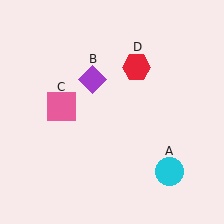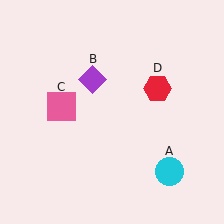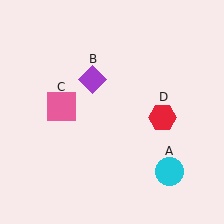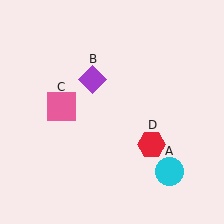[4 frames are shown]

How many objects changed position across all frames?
1 object changed position: red hexagon (object D).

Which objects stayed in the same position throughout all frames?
Cyan circle (object A) and purple diamond (object B) and pink square (object C) remained stationary.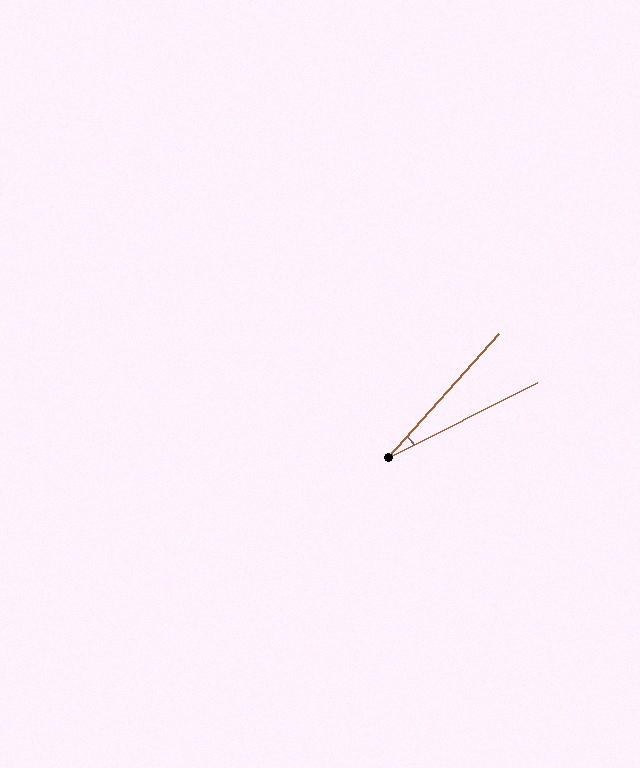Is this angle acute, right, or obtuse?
It is acute.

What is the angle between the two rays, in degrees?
Approximately 22 degrees.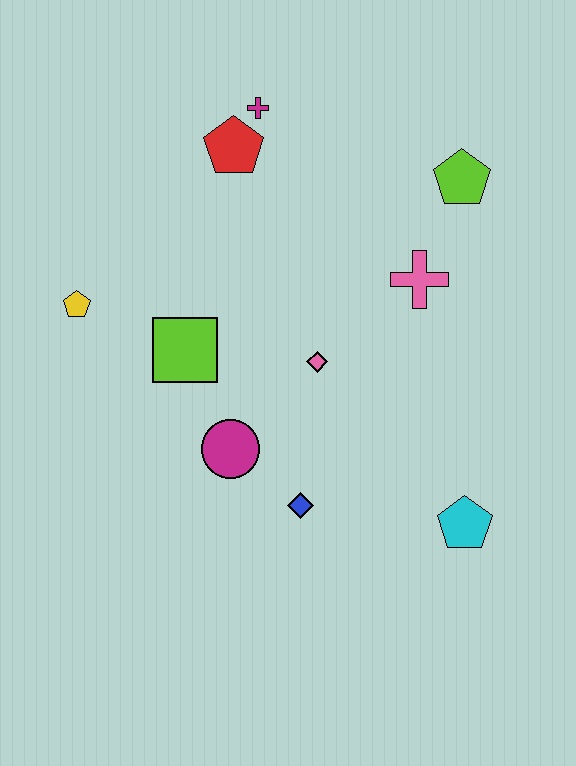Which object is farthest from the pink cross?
The yellow pentagon is farthest from the pink cross.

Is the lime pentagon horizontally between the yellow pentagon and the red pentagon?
No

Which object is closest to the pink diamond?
The magenta circle is closest to the pink diamond.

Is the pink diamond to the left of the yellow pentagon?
No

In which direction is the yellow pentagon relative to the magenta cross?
The yellow pentagon is below the magenta cross.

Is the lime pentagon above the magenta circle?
Yes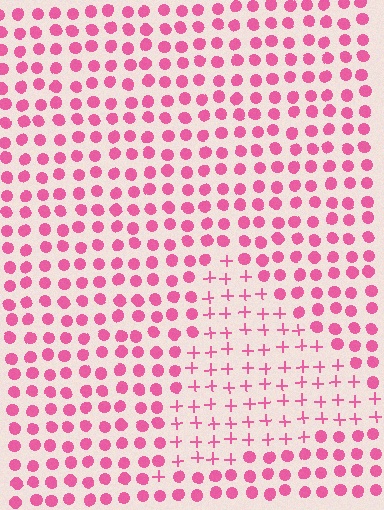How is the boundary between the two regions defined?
The boundary is defined by a change in element shape: plus signs inside vs. circles outside. All elements share the same color and spacing.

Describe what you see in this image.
The image is filled with small pink elements arranged in a uniform grid. A triangle-shaped region contains plus signs, while the surrounding area contains circles. The boundary is defined purely by the change in element shape.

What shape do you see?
I see a triangle.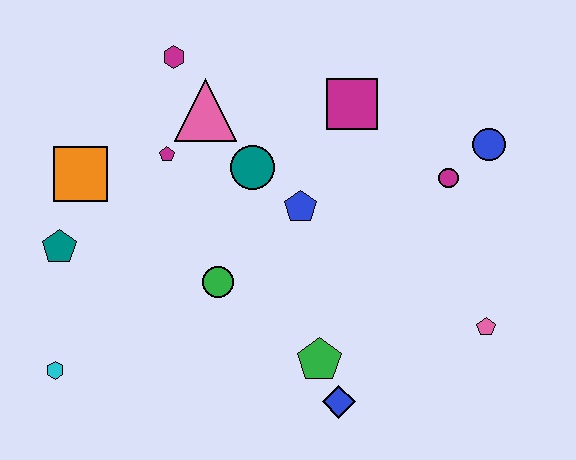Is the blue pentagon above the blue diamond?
Yes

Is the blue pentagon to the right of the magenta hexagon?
Yes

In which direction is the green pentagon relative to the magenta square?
The green pentagon is below the magenta square.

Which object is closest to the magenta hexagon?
The pink triangle is closest to the magenta hexagon.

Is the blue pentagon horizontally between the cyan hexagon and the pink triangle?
No